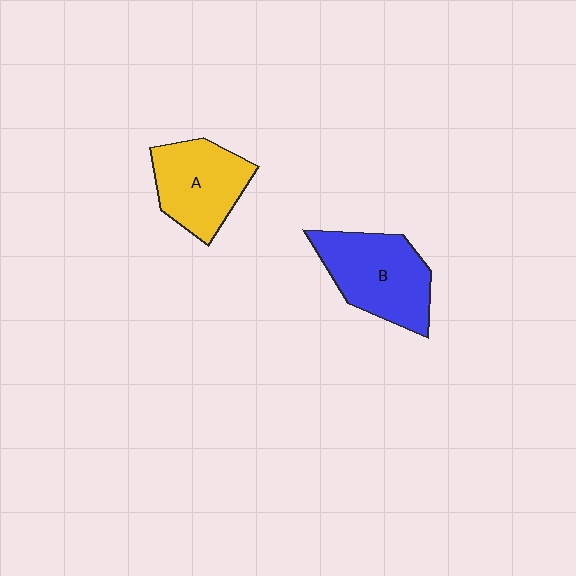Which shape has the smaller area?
Shape A (yellow).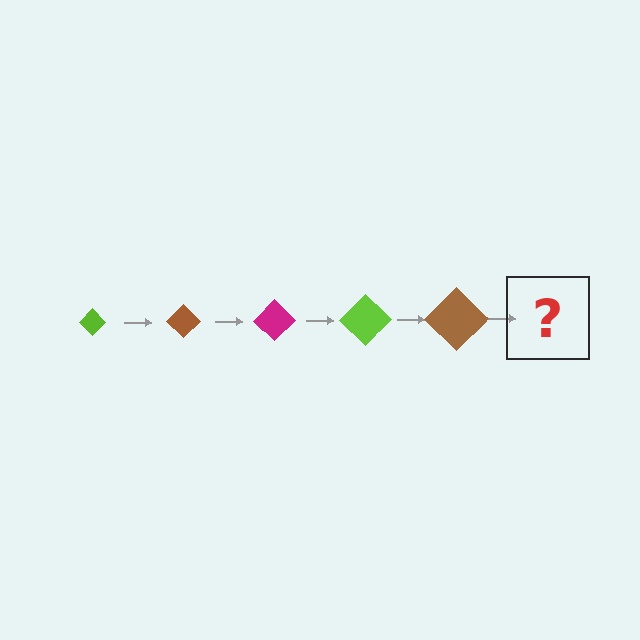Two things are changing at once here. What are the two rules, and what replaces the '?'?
The two rules are that the diamond grows larger each step and the color cycles through lime, brown, and magenta. The '?' should be a magenta diamond, larger than the previous one.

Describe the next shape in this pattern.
It should be a magenta diamond, larger than the previous one.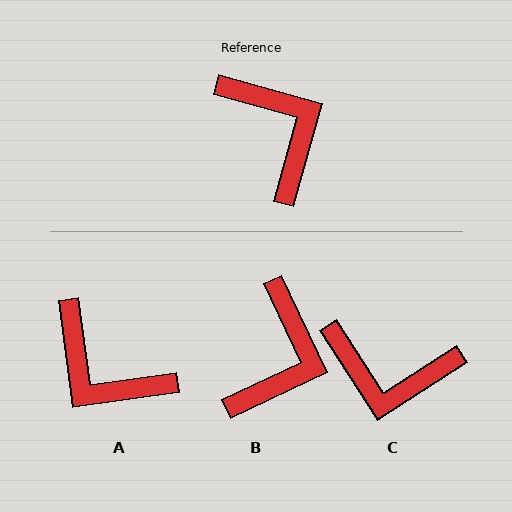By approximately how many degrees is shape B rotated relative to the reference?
Approximately 49 degrees clockwise.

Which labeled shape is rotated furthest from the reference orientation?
A, about 157 degrees away.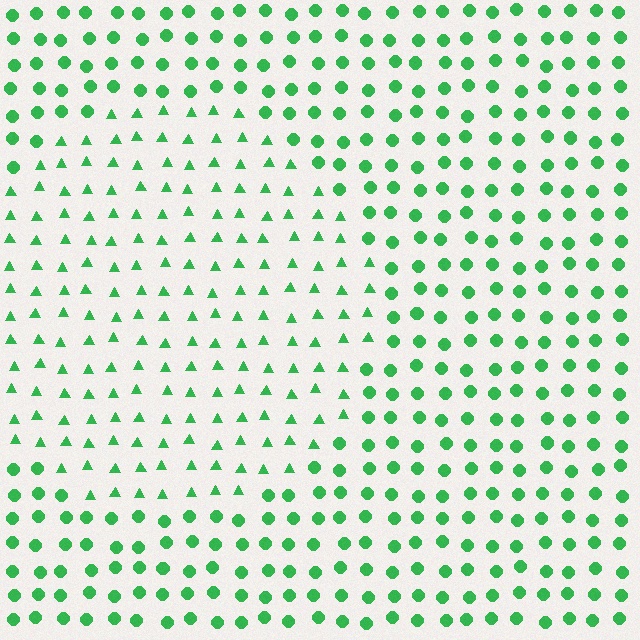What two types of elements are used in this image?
The image uses triangles inside the circle region and circles outside it.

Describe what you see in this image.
The image is filled with small green elements arranged in a uniform grid. A circle-shaped region contains triangles, while the surrounding area contains circles. The boundary is defined purely by the change in element shape.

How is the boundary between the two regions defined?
The boundary is defined by a change in element shape: triangles inside vs. circles outside. All elements share the same color and spacing.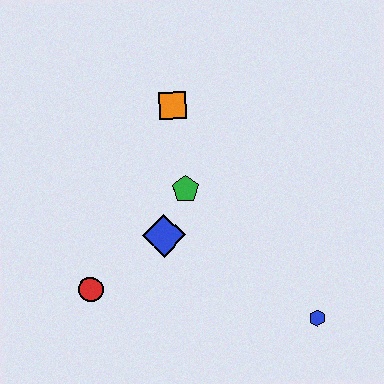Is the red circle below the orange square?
Yes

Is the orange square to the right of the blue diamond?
Yes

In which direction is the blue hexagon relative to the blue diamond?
The blue hexagon is to the right of the blue diamond.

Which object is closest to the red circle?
The blue diamond is closest to the red circle.